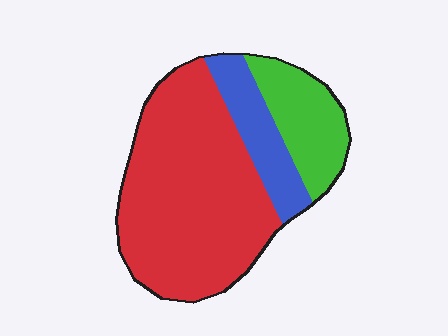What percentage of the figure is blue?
Blue takes up about one sixth (1/6) of the figure.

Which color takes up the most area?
Red, at roughly 65%.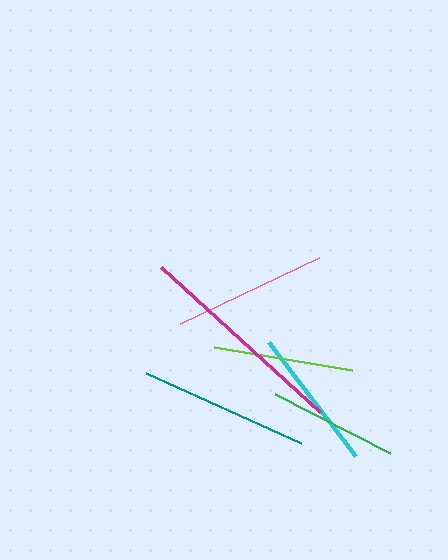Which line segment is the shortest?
The green line is the shortest at approximately 129 pixels.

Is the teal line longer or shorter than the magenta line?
The magenta line is longer than the teal line.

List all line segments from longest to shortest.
From longest to shortest: magenta, teal, pink, cyan, lime, green.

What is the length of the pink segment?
The pink segment is approximately 154 pixels long.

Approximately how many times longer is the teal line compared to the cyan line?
The teal line is approximately 1.2 times the length of the cyan line.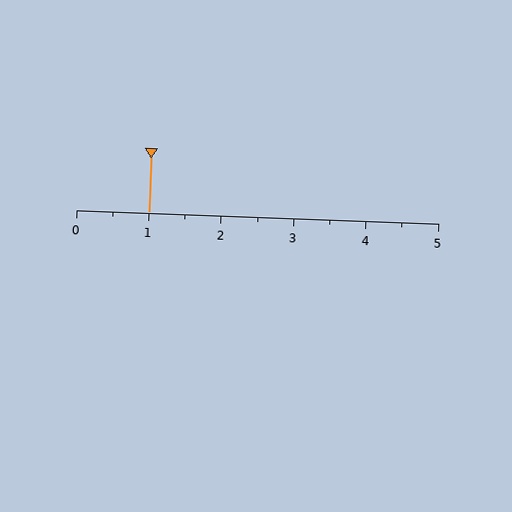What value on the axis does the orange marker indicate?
The marker indicates approximately 1.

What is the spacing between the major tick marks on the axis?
The major ticks are spaced 1 apart.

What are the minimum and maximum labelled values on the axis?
The axis runs from 0 to 5.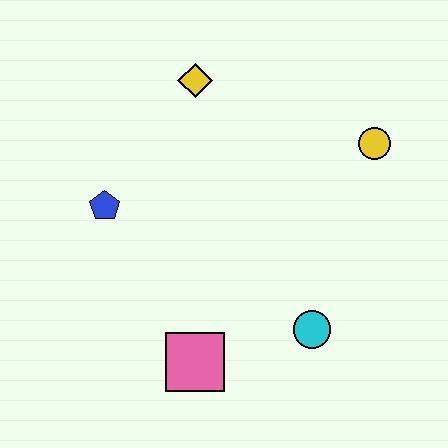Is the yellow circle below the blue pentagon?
No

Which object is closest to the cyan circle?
The pink square is closest to the cyan circle.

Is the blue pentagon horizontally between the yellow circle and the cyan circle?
No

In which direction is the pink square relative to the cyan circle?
The pink square is to the left of the cyan circle.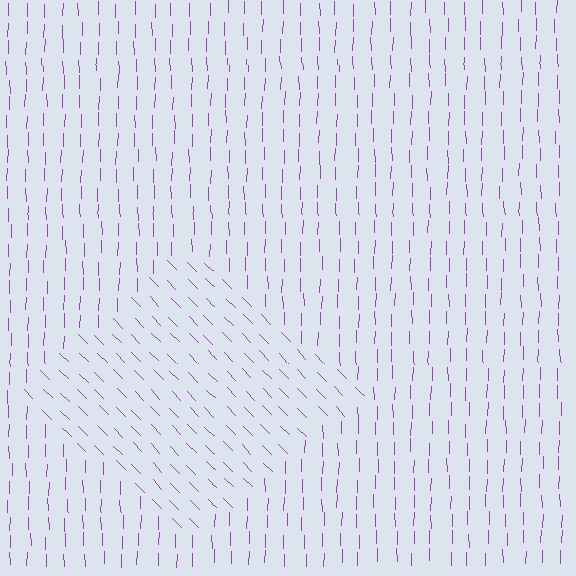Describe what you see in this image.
The image is filled with small purple line segments. A diamond region in the image has lines oriented differently from the surrounding lines, creating a visible texture boundary.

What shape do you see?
I see a diamond.